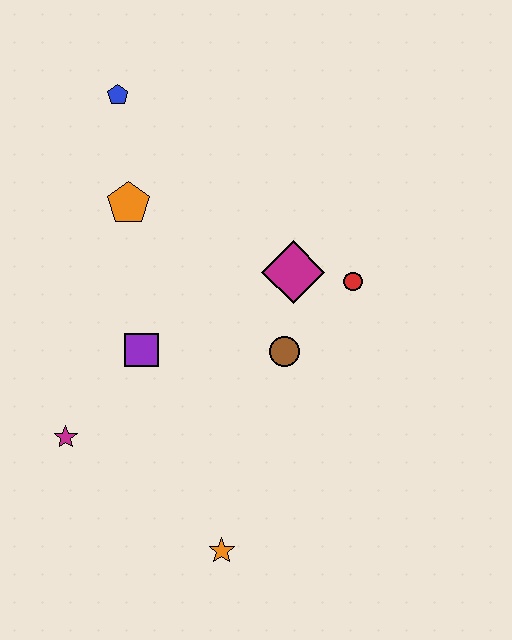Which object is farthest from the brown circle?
The blue pentagon is farthest from the brown circle.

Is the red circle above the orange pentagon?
No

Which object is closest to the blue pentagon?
The orange pentagon is closest to the blue pentagon.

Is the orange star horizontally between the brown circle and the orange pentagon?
Yes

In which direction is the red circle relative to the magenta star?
The red circle is to the right of the magenta star.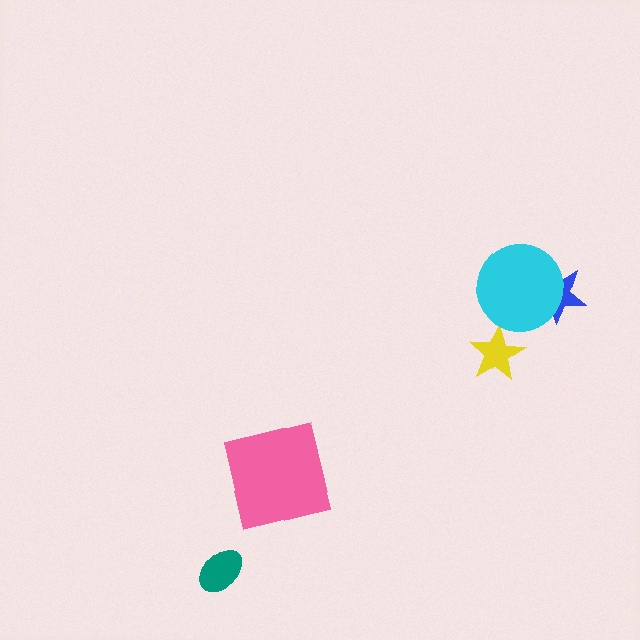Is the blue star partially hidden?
Yes, it is partially covered by another shape.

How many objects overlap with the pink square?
0 objects overlap with the pink square.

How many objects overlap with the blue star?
1 object overlaps with the blue star.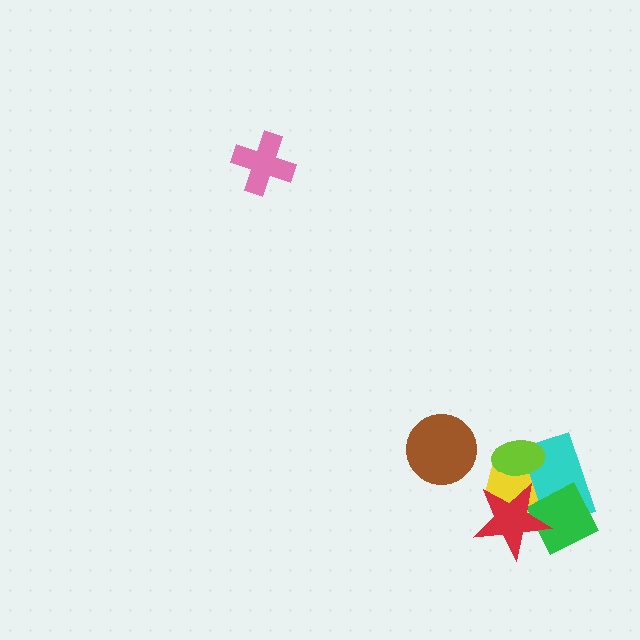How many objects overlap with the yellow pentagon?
4 objects overlap with the yellow pentagon.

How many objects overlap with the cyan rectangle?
4 objects overlap with the cyan rectangle.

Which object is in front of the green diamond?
The red star is in front of the green diamond.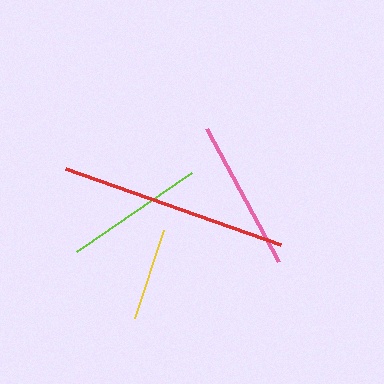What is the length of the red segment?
The red segment is approximately 228 pixels long.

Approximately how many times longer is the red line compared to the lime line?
The red line is approximately 1.6 times the length of the lime line.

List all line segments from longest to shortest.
From longest to shortest: red, pink, lime, yellow.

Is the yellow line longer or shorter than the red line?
The red line is longer than the yellow line.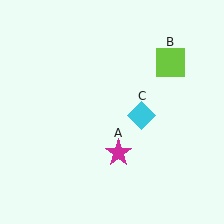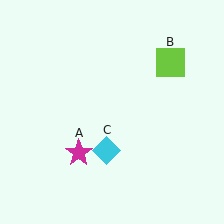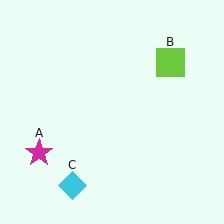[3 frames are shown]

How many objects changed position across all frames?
2 objects changed position: magenta star (object A), cyan diamond (object C).